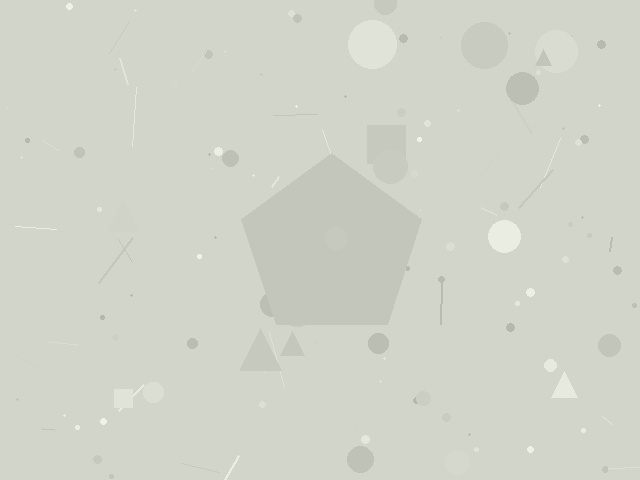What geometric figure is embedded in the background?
A pentagon is embedded in the background.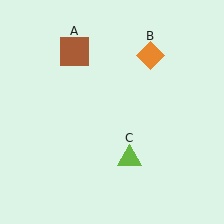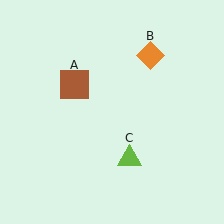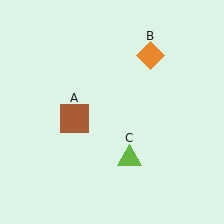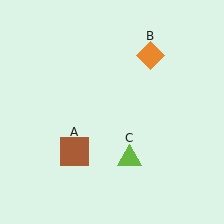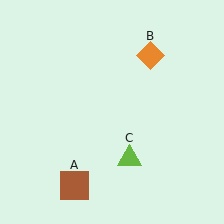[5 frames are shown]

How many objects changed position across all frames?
1 object changed position: brown square (object A).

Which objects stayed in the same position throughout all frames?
Orange diamond (object B) and lime triangle (object C) remained stationary.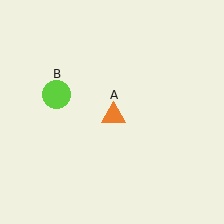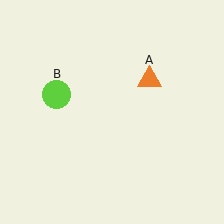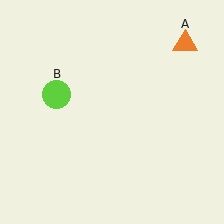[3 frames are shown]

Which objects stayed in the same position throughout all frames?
Lime circle (object B) remained stationary.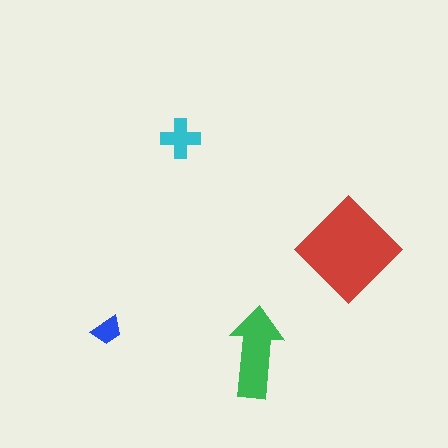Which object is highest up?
The cyan cross is topmost.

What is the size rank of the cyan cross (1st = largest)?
3rd.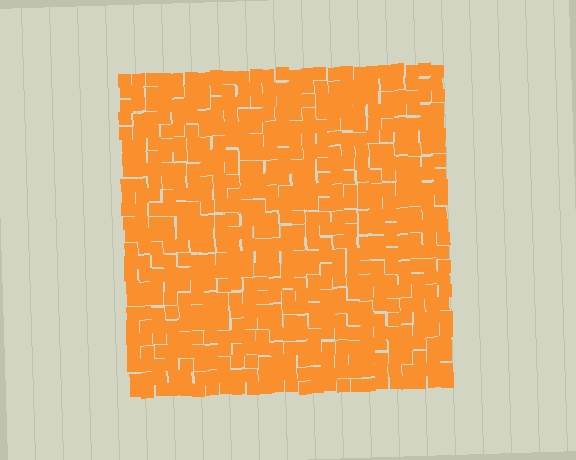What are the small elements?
The small elements are squares.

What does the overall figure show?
The overall figure shows a square.